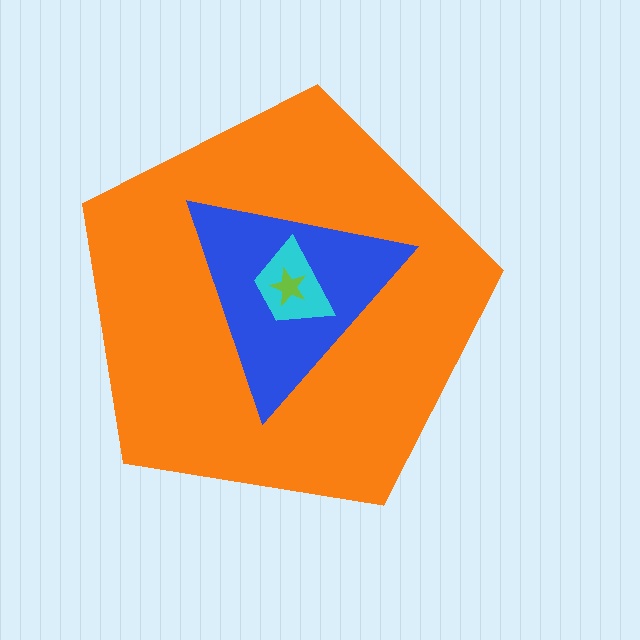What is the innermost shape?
The lime star.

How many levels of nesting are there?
4.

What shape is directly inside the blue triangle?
The cyan trapezoid.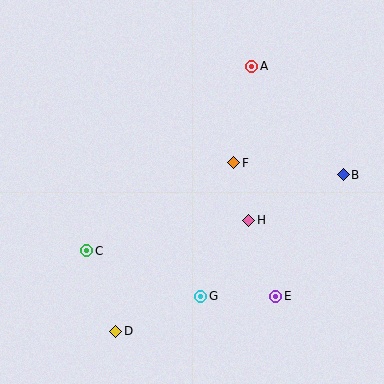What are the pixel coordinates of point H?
Point H is at (249, 220).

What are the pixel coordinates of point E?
Point E is at (276, 296).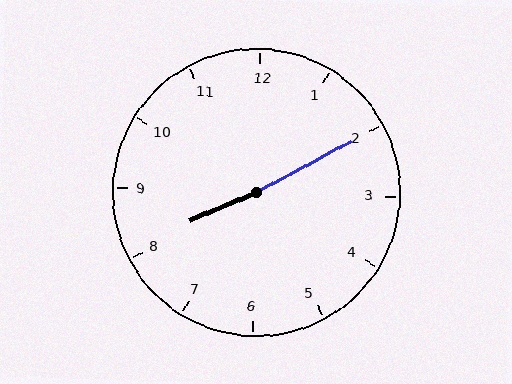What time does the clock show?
8:10.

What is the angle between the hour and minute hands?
Approximately 175 degrees.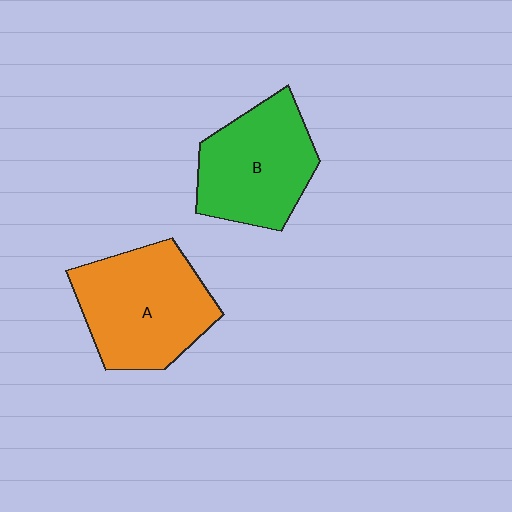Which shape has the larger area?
Shape A (orange).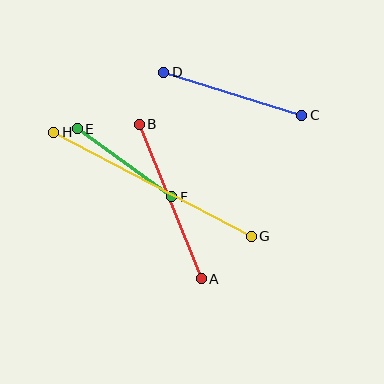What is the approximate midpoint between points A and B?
The midpoint is at approximately (170, 202) pixels.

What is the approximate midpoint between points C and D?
The midpoint is at approximately (233, 94) pixels.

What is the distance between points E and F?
The distance is approximately 116 pixels.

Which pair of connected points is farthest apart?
Points G and H are farthest apart.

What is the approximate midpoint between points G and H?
The midpoint is at approximately (152, 184) pixels.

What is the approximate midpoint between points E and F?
The midpoint is at approximately (124, 163) pixels.